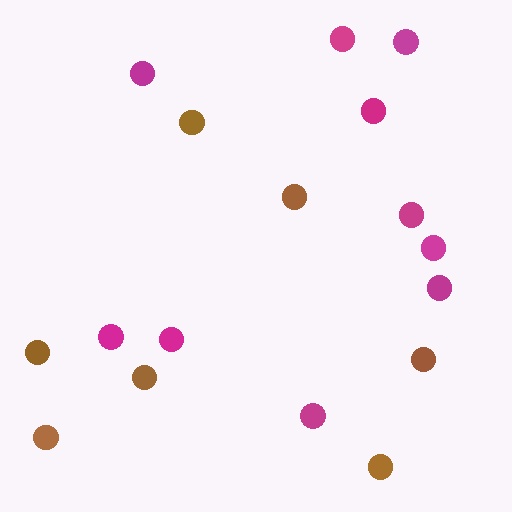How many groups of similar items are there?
There are 2 groups: one group of magenta circles (10) and one group of brown circles (7).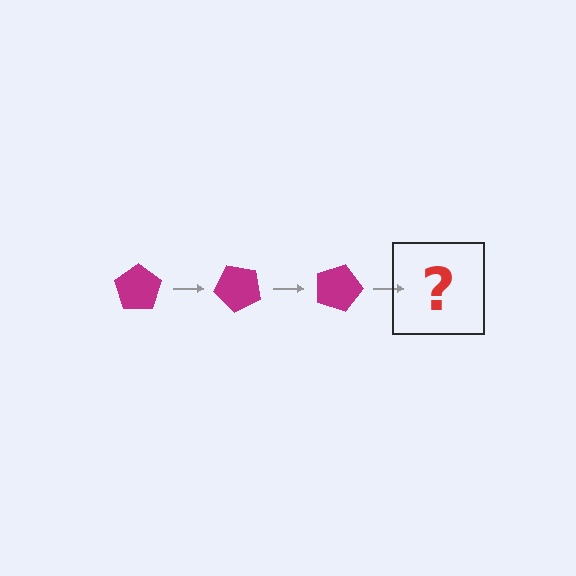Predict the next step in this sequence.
The next step is a magenta pentagon rotated 135 degrees.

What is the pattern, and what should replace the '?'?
The pattern is that the pentagon rotates 45 degrees each step. The '?' should be a magenta pentagon rotated 135 degrees.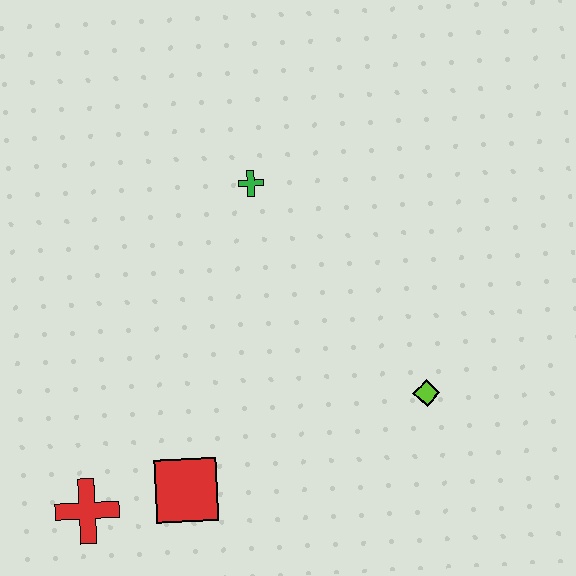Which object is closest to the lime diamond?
The red square is closest to the lime diamond.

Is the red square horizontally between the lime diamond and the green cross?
No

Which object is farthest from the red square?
The green cross is farthest from the red square.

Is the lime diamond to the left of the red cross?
No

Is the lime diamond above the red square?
Yes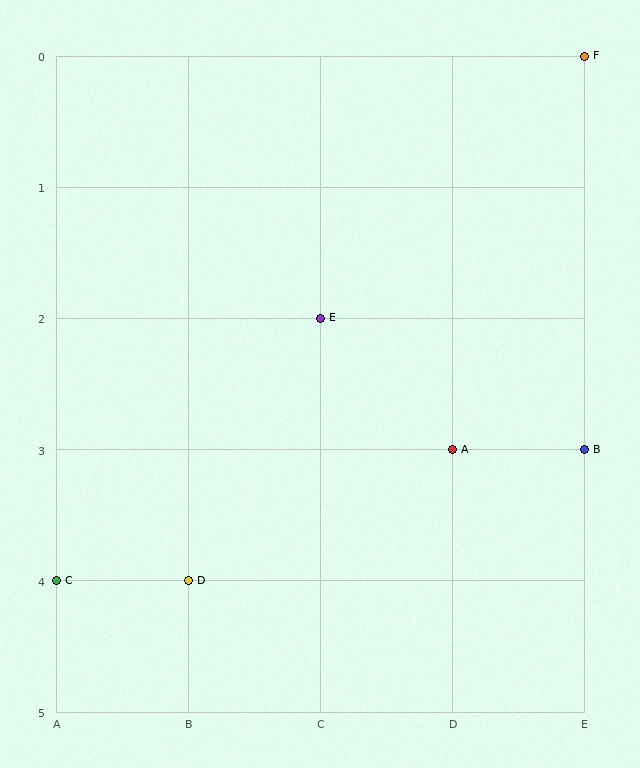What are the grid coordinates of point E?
Point E is at grid coordinates (C, 2).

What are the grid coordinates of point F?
Point F is at grid coordinates (E, 0).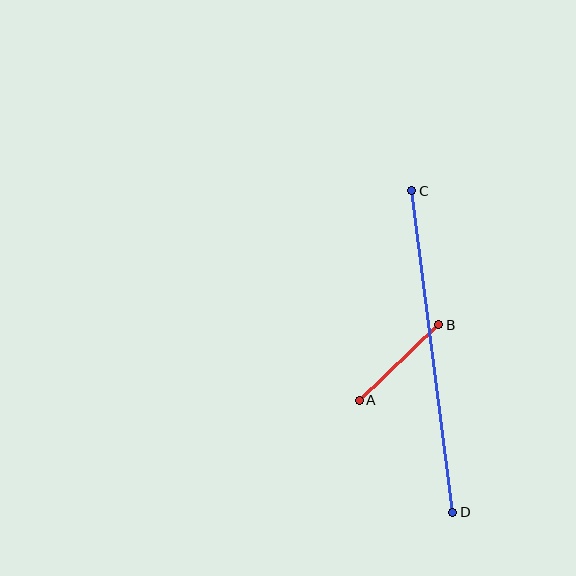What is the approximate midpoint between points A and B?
The midpoint is at approximately (399, 362) pixels.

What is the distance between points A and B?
The distance is approximately 110 pixels.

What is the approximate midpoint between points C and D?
The midpoint is at approximately (432, 351) pixels.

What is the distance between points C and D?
The distance is approximately 324 pixels.